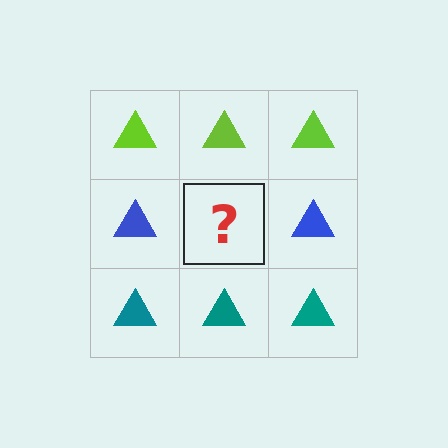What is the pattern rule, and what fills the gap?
The rule is that each row has a consistent color. The gap should be filled with a blue triangle.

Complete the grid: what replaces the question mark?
The question mark should be replaced with a blue triangle.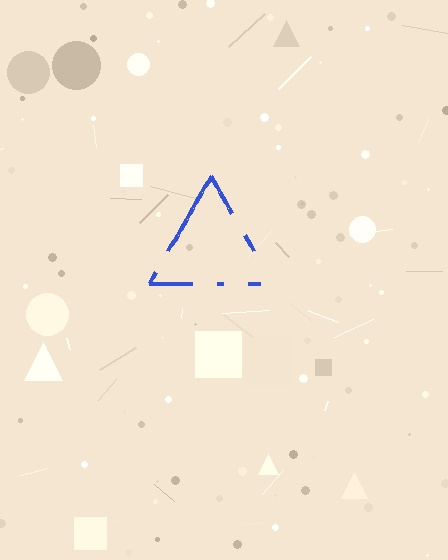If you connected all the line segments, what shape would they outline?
They would outline a triangle.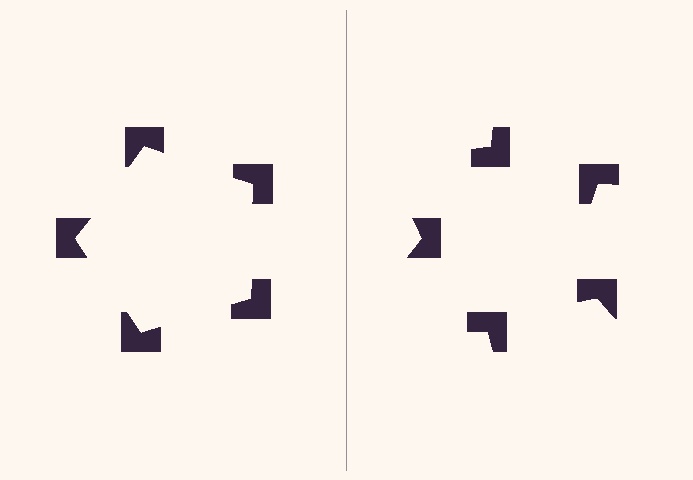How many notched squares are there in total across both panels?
10 — 5 on each side.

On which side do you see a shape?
An illusory pentagon appears on the left side. On the right side the wedge cuts are rotated, so no coherent shape forms.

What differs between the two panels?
The notched squares are positioned identically on both sides; only the wedge orientations differ. On the left they align to a pentagon; on the right they are misaligned.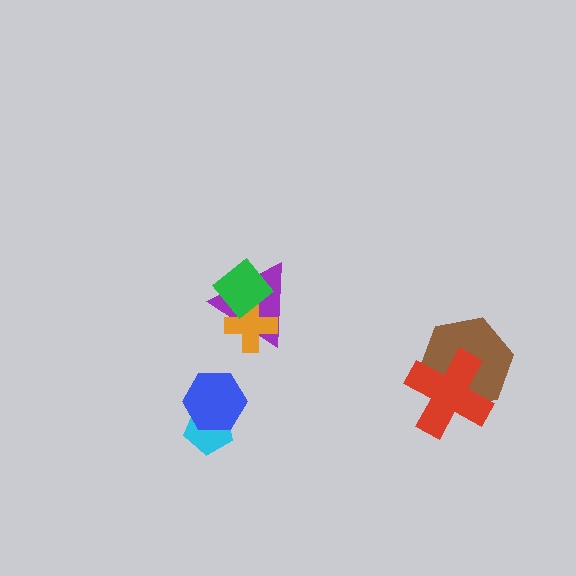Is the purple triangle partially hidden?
Yes, it is partially covered by another shape.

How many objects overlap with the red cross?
1 object overlaps with the red cross.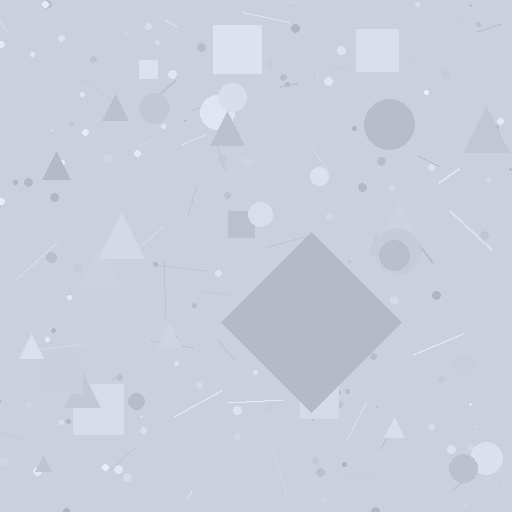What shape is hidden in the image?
A diamond is hidden in the image.